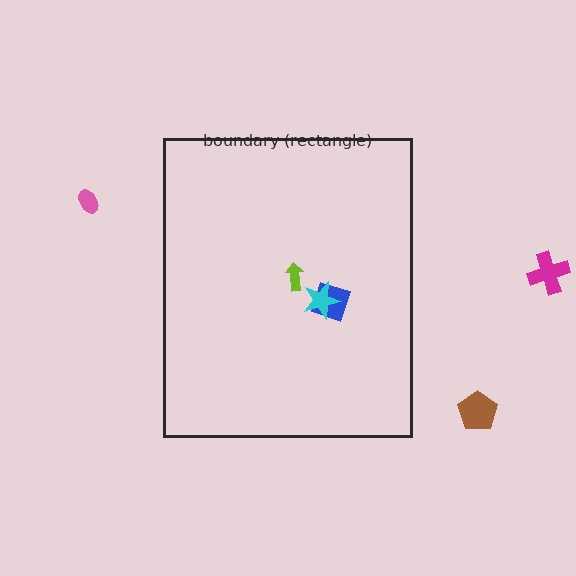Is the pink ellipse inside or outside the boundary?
Outside.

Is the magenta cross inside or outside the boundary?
Outside.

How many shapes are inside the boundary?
3 inside, 3 outside.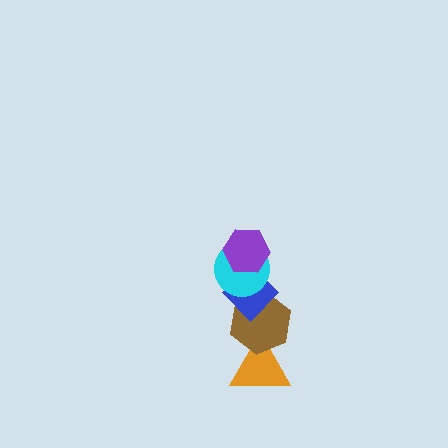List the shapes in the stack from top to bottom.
From top to bottom: the purple hexagon, the cyan circle, the blue diamond, the brown hexagon, the orange triangle.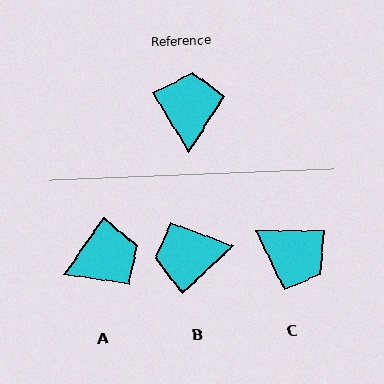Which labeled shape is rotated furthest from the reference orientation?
C, about 122 degrees away.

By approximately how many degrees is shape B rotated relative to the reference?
Approximately 102 degrees counter-clockwise.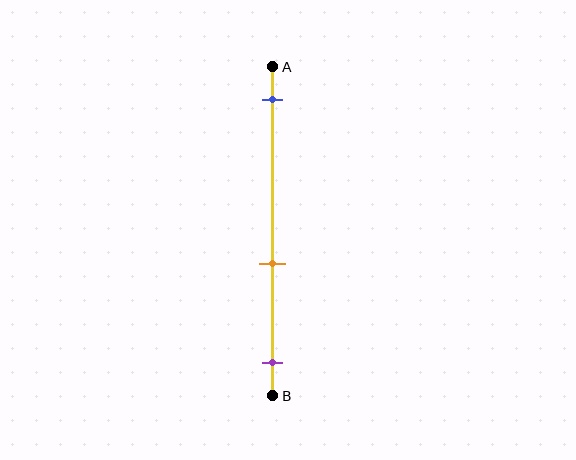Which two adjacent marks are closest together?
The orange and purple marks are the closest adjacent pair.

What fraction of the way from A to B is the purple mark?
The purple mark is approximately 90% (0.9) of the way from A to B.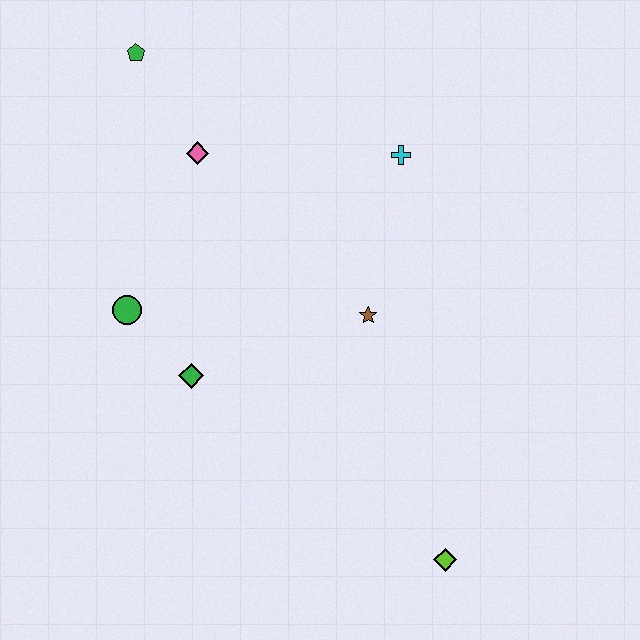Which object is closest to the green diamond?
The green circle is closest to the green diamond.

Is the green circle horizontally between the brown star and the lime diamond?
No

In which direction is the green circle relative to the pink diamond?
The green circle is below the pink diamond.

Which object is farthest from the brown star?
The green pentagon is farthest from the brown star.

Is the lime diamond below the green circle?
Yes